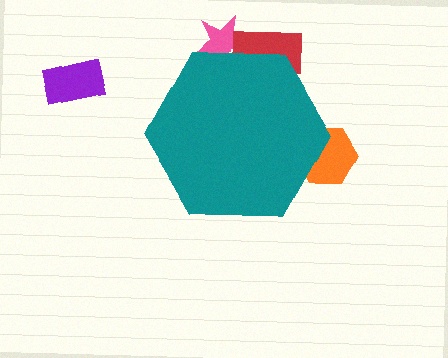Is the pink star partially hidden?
Yes, the pink star is partially hidden behind the teal hexagon.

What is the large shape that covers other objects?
A teal hexagon.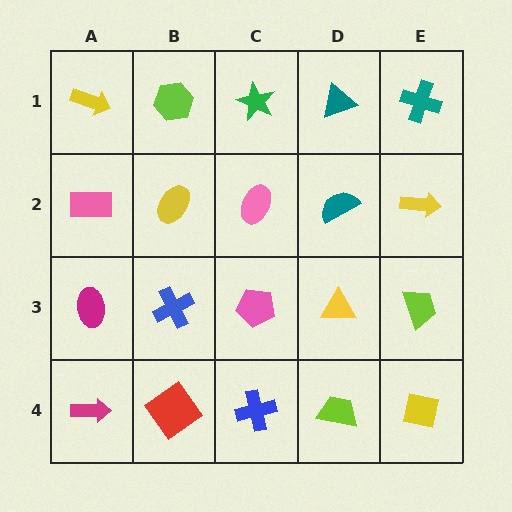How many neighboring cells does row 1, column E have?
2.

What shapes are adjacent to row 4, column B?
A blue cross (row 3, column B), a magenta arrow (row 4, column A), a blue cross (row 4, column C).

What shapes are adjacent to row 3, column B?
A yellow ellipse (row 2, column B), a red diamond (row 4, column B), a magenta ellipse (row 3, column A), a pink pentagon (row 3, column C).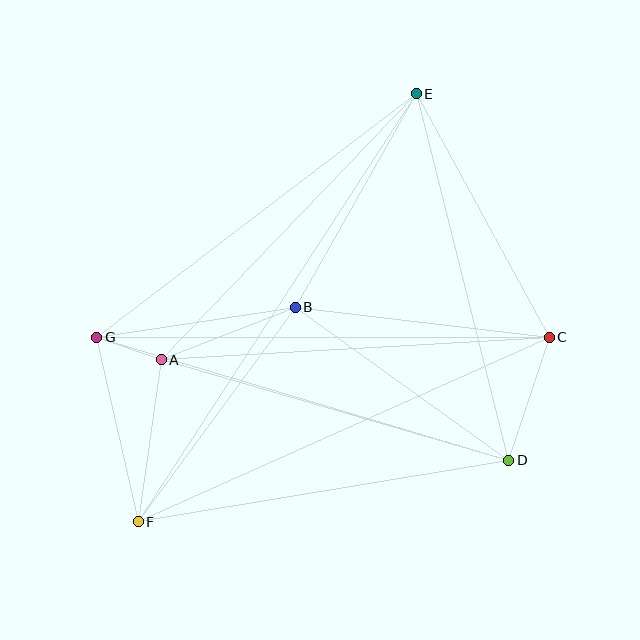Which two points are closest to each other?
Points A and G are closest to each other.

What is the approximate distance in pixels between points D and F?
The distance between D and F is approximately 375 pixels.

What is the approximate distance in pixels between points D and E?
The distance between D and E is approximately 378 pixels.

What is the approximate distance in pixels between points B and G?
The distance between B and G is approximately 201 pixels.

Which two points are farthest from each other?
Points E and F are farthest from each other.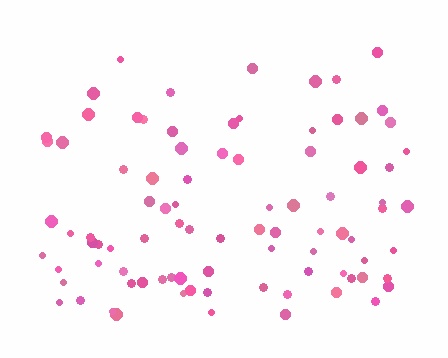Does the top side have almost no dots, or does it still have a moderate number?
Still a moderate number, just noticeably fewer than the bottom.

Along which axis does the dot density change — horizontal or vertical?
Vertical.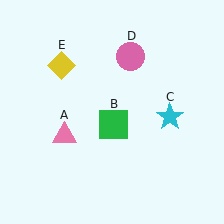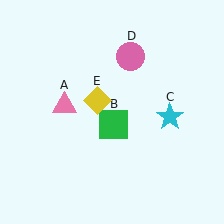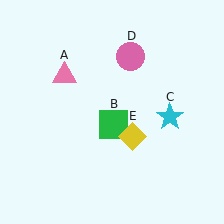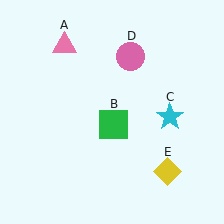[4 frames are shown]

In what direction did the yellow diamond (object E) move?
The yellow diamond (object E) moved down and to the right.